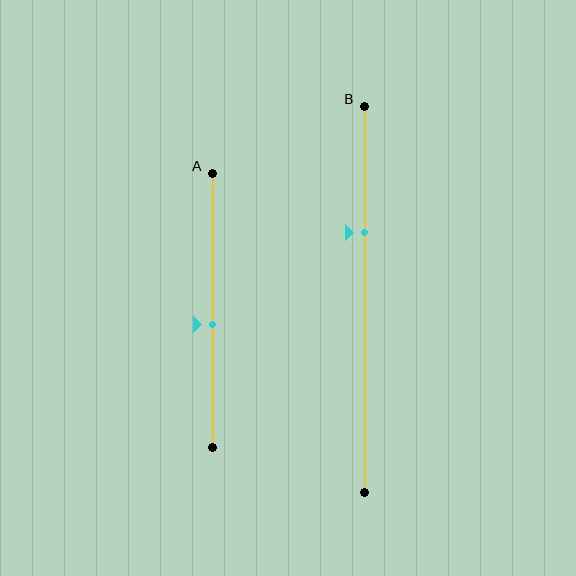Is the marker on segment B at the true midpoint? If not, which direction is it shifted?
No, the marker on segment B is shifted upward by about 17% of the segment length.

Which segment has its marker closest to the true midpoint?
Segment A has its marker closest to the true midpoint.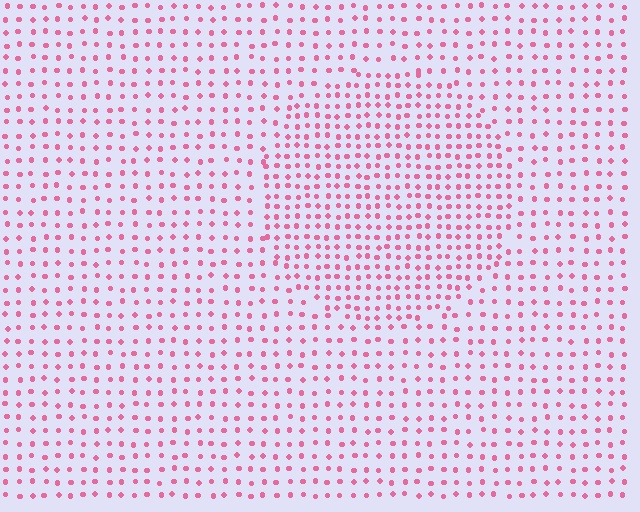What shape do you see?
I see a circle.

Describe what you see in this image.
The image contains small pink elements arranged at two different densities. A circle-shaped region is visible where the elements are more densely packed than the surrounding area.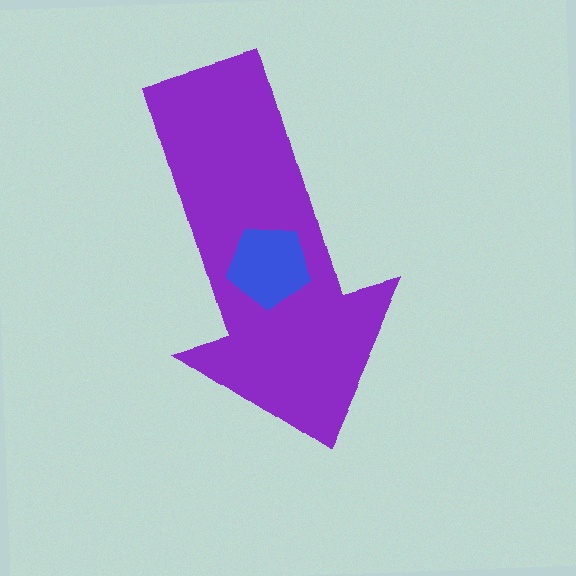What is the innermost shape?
The blue pentagon.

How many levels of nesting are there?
2.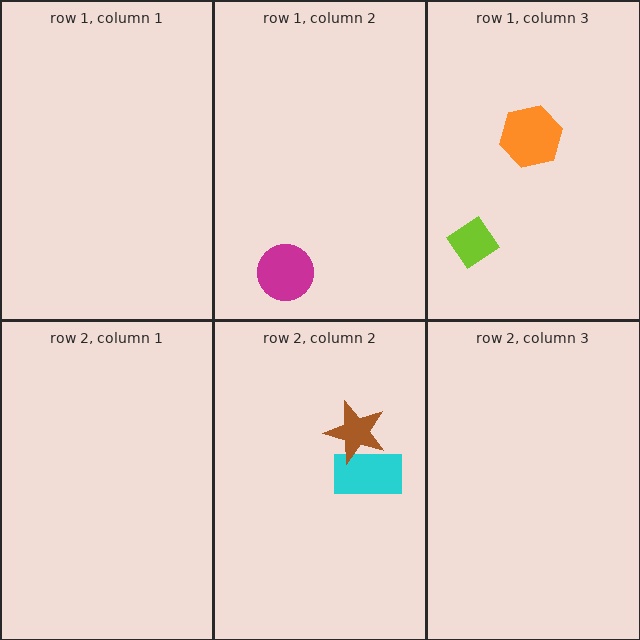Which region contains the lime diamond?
The row 1, column 3 region.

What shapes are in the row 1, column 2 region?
The magenta circle.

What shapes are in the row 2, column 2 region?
The cyan rectangle, the brown star.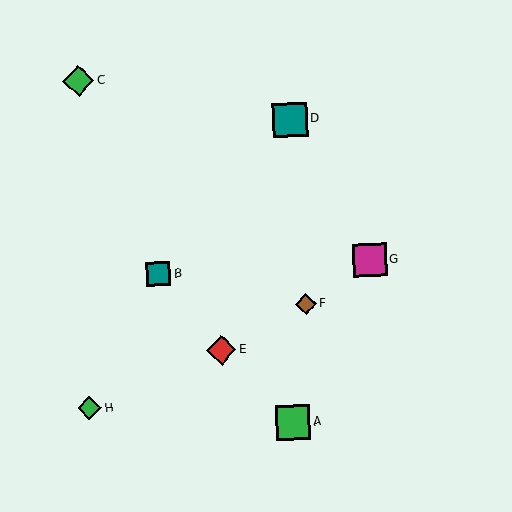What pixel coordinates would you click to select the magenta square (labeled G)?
Click at (370, 260) to select the magenta square G.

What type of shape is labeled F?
Shape F is a brown diamond.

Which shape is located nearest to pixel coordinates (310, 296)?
The brown diamond (labeled F) at (306, 304) is nearest to that location.